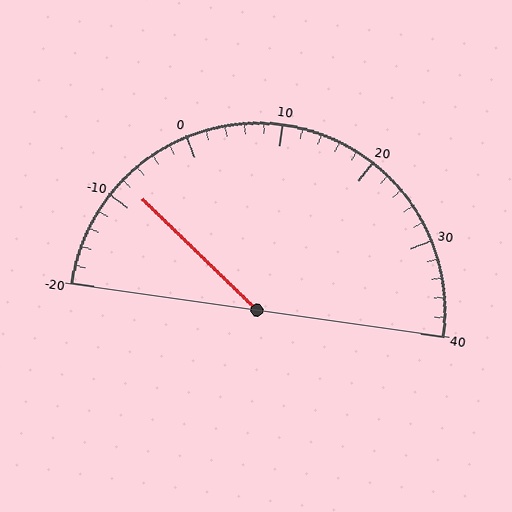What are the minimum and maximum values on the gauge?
The gauge ranges from -20 to 40.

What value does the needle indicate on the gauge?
The needle indicates approximately -8.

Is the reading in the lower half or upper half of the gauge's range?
The reading is in the lower half of the range (-20 to 40).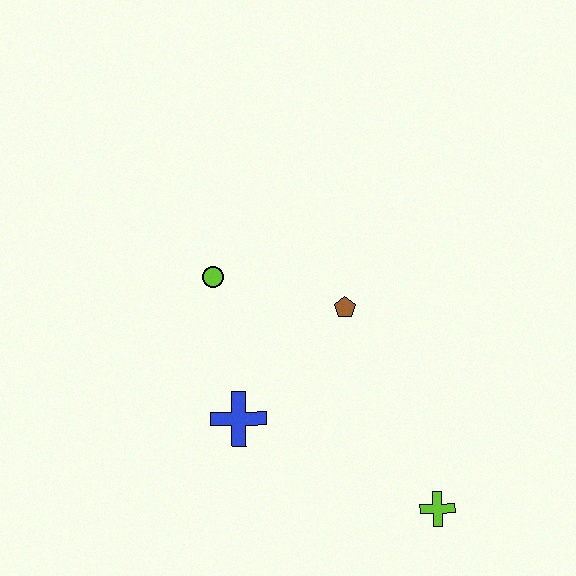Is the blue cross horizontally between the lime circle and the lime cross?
Yes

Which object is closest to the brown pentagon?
The lime circle is closest to the brown pentagon.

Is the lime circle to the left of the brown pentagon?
Yes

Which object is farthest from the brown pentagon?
The lime cross is farthest from the brown pentagon.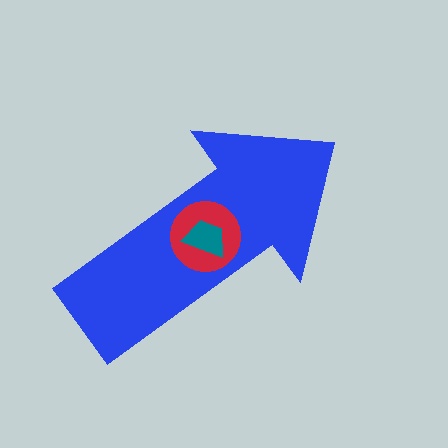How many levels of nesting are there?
3.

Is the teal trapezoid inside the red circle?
Yes.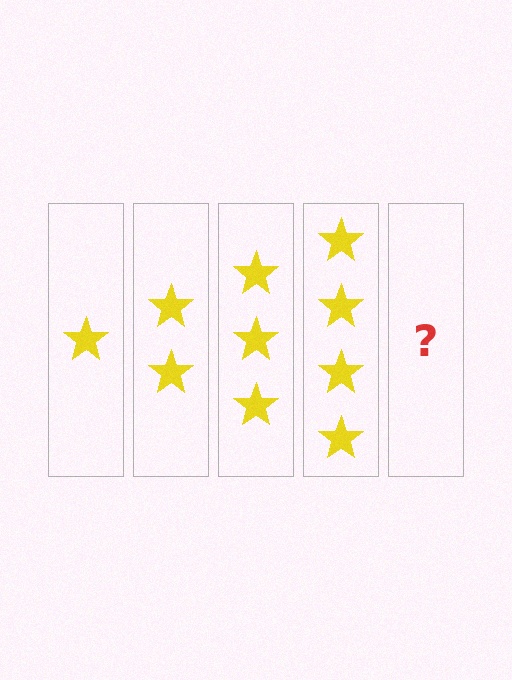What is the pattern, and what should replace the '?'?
The pattern is that each step adds one more star. The '?' should be 5 stars.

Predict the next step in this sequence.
The next step is 5 stars.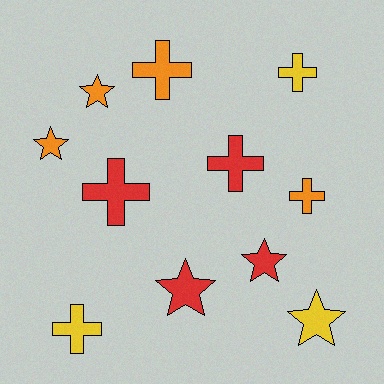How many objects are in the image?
There are 11 objects.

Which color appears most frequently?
Red, with 4 objects.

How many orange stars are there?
There are 2 orange stars.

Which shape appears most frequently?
Cross, with 6 objects.